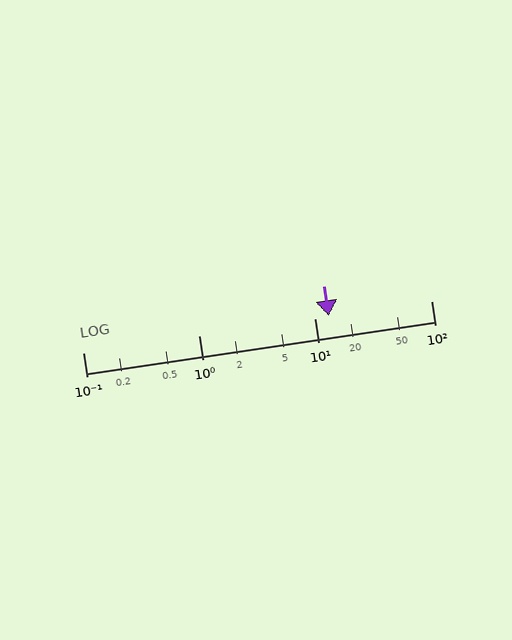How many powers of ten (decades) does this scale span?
The scale spans 3 decades, from 0.1 to 100.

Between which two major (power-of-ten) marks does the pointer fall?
The pointer is between 10 and 100.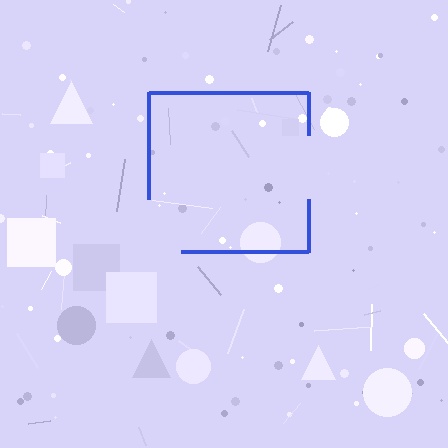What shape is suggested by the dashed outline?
The dashed outline suggests a square.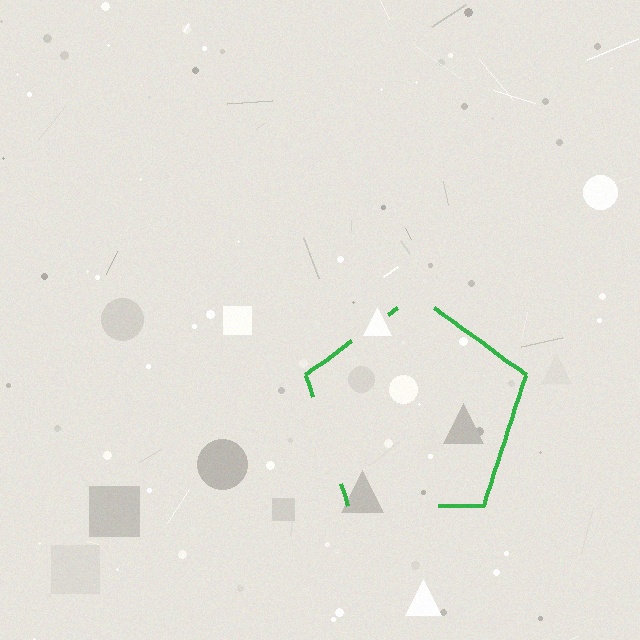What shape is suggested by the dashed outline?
The dashed outline suggests a pentagon.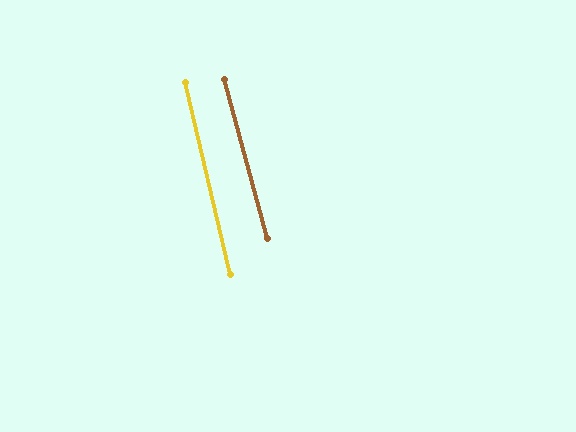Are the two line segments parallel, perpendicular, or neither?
Parallel — their directions differ by only 1.9°.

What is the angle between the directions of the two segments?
Approximately 2 degrees.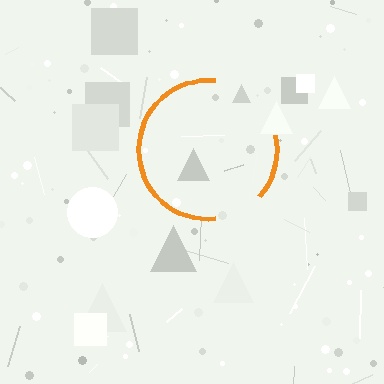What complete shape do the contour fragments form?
The contour fragments form a circle.